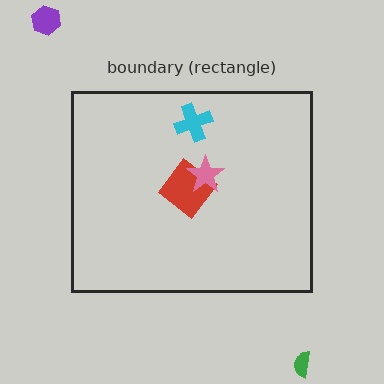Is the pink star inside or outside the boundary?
Inside.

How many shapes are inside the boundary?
4 inside, 2 outside.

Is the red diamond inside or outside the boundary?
Inside.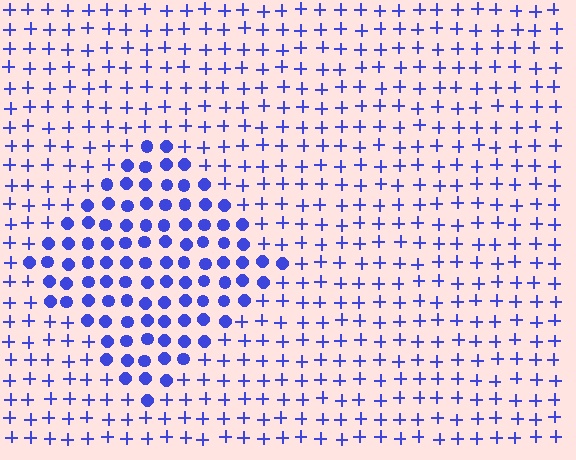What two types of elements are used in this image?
The image uses circles inside the diamond region and plus signs outside it.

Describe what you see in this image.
The image is filled with small blue elements arranged in a uniform grid. A diamond-shaped region contains circles, while the surrounding area contains plus signs. The boundary is defined purely by the change in element shape.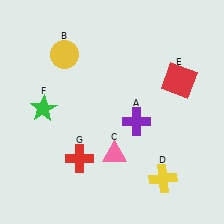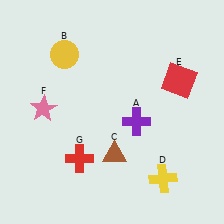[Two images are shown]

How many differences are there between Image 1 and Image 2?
There are 2 differences between the two images.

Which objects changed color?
C changed from pink to brown. F changed from green to pink.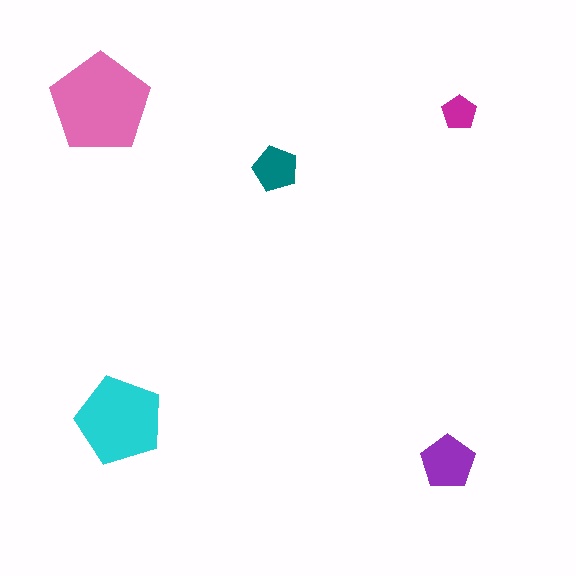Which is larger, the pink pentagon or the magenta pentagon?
The pink one.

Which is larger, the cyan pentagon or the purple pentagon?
The cyan one.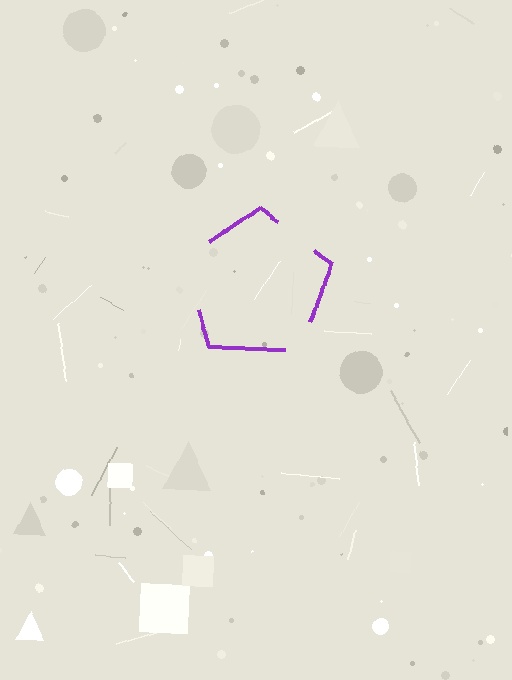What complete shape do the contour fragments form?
The contour fragments form a pentagon.